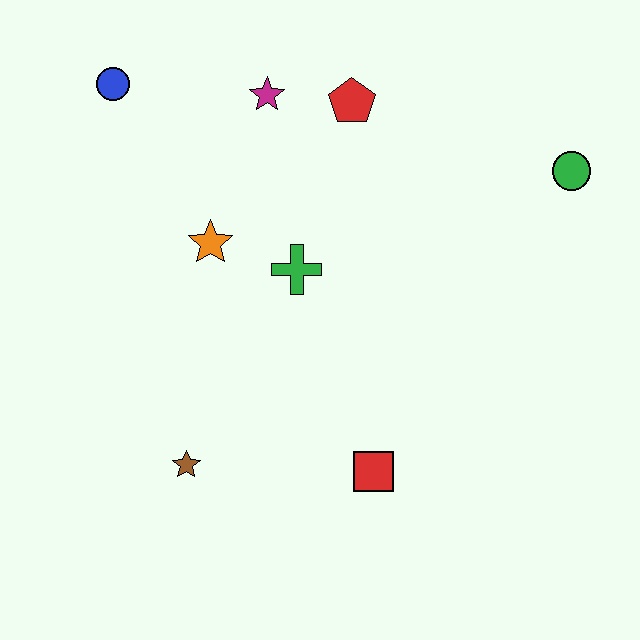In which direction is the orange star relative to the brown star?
The orange star is above the brown star.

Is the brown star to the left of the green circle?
Yes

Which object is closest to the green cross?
The orange star is closest to the green cross.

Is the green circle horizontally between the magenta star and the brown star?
No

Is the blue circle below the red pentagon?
No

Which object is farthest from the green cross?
The green circle is farthest from the green cross.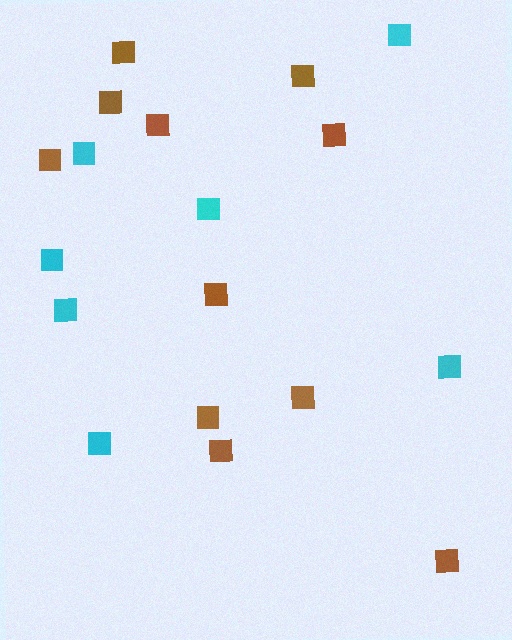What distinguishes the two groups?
There are 2 groups: one group of brown squares (11) and one group of cyan squares (7).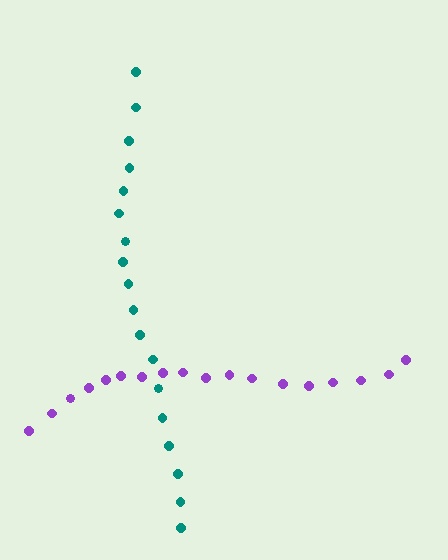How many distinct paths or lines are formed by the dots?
There are 2 distinct paths.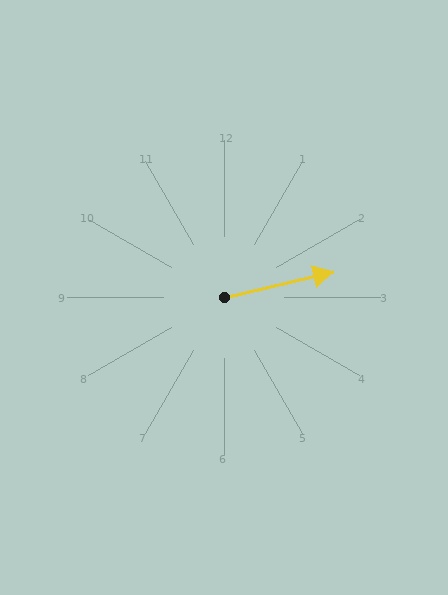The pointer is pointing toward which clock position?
Roughly 3 o'clock.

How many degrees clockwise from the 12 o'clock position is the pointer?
Approximately 77 degrees.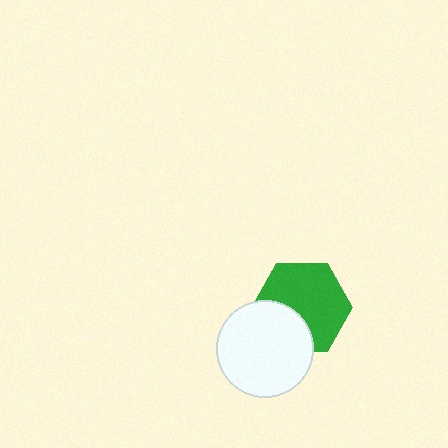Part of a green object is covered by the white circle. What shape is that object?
It is a hexagon.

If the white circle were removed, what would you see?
You would see the complete green hexagon.